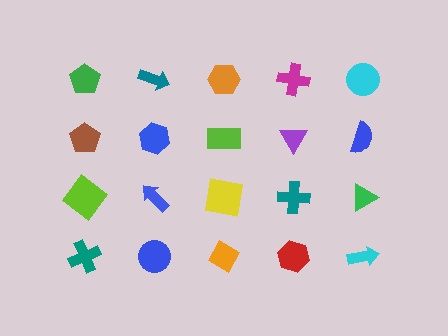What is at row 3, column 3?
A yellow square.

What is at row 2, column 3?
A lime rectangle.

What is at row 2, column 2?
A blue hexagon.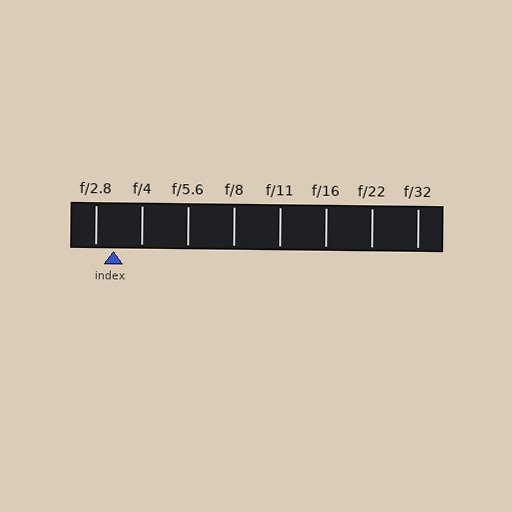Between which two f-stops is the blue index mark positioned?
The index mark is between f/2.8 and f/4.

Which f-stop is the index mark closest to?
The index mark is closest to f/2.8.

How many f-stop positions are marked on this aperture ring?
There are 8 f-stop positions marked.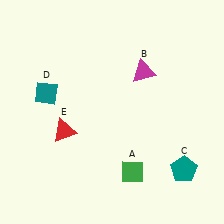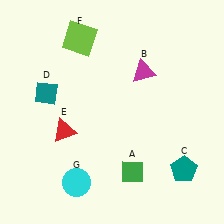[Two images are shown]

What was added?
A lime square (F), a cyan circle (G) were added in Image 2.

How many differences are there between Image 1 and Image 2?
There are 2 differences between the two images.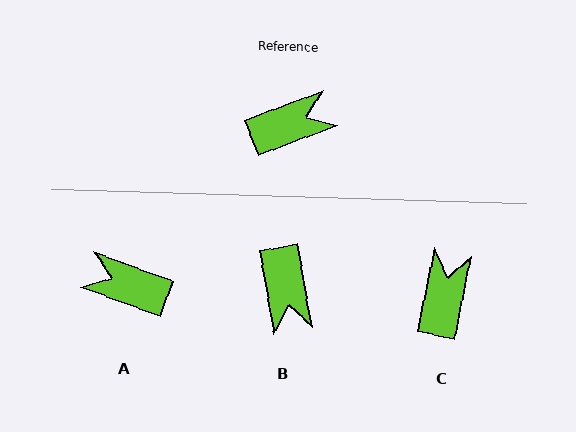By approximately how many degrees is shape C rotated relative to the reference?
Approximately 57 degrees counter-clockwise.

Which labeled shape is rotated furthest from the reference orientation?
A, about 139 degrees away.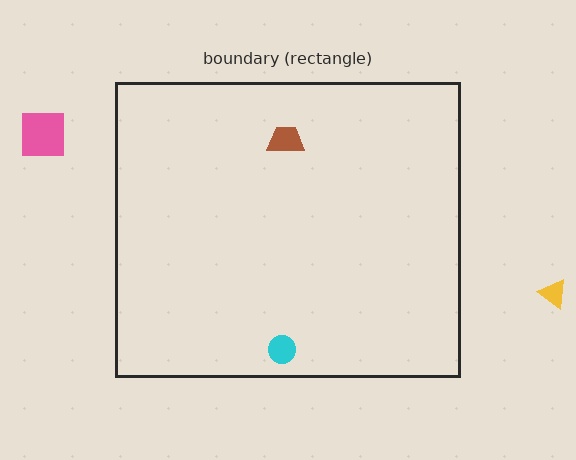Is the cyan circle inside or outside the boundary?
Inside.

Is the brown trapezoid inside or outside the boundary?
Inside.